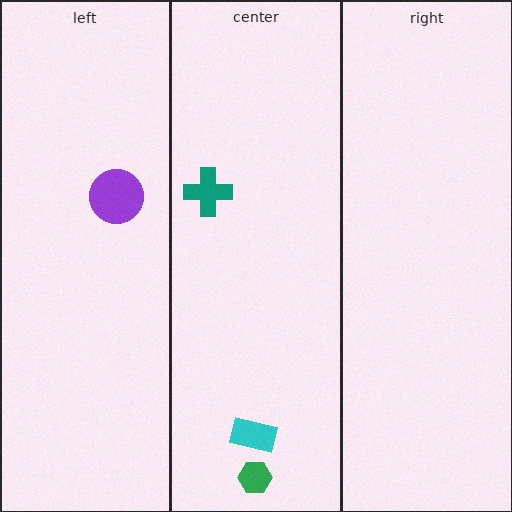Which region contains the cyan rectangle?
The center region.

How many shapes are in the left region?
1.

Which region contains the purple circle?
The left region.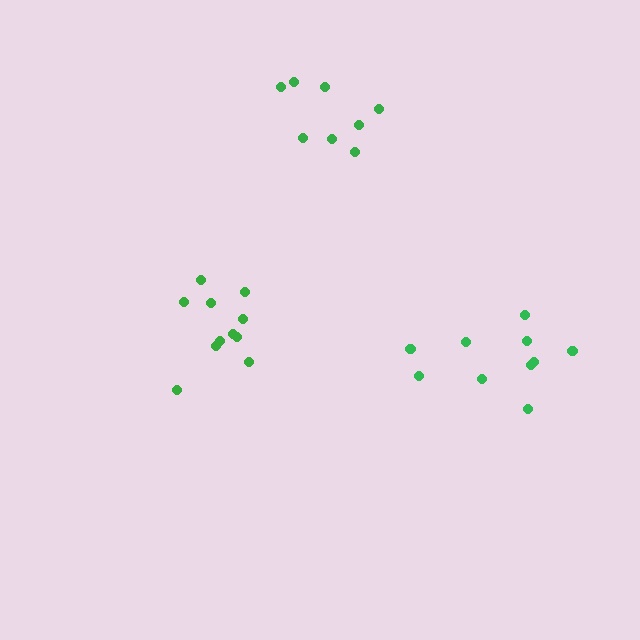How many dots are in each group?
Group 1: 11 dots, Group 2: 10 dots, Group 3: 8 dots (29 total).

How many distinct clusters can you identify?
There are 3 distinct clusters.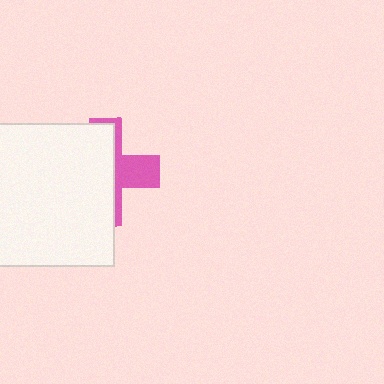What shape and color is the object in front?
The object in front is a white square.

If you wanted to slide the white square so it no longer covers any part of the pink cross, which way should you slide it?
Slide it left — that is the most direct way to separate the two shapes.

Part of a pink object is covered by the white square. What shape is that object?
It is a cross.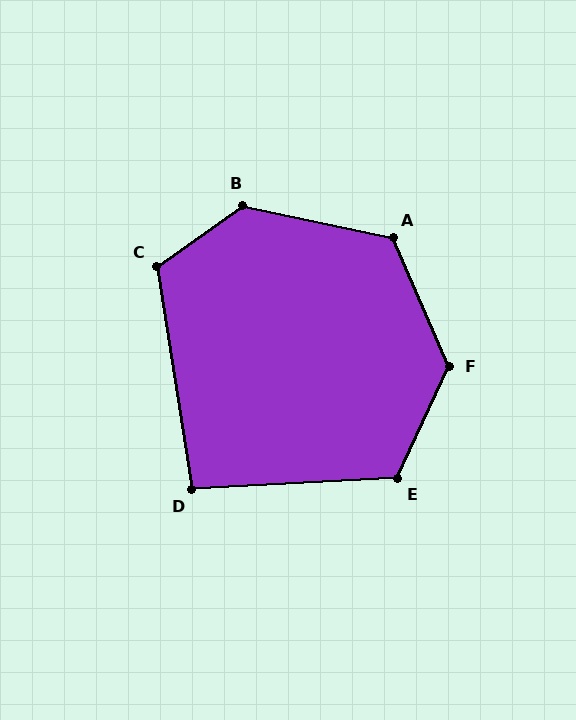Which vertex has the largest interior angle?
B, at approximately 132 degrees.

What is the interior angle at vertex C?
Approximately 117 degrees (obtuse).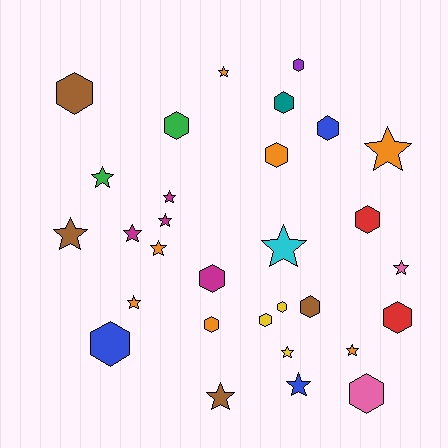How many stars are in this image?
There are 15 stars.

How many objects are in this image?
There are 30 objects.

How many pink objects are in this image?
There are 2 pink objects.